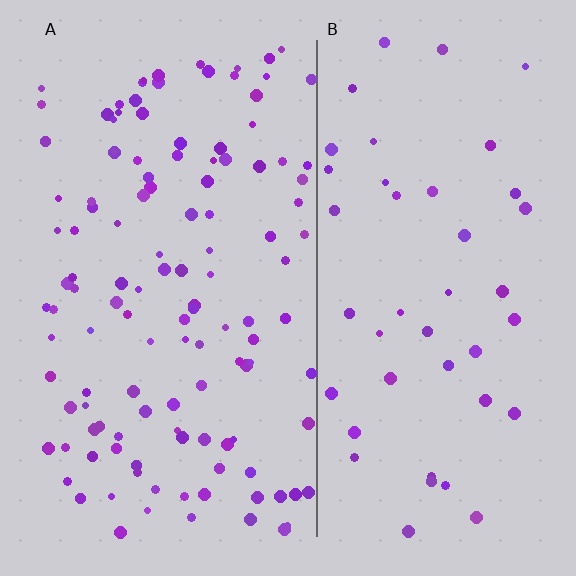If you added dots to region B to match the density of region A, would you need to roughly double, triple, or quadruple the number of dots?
Approximately triple.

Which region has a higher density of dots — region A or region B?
A (the left).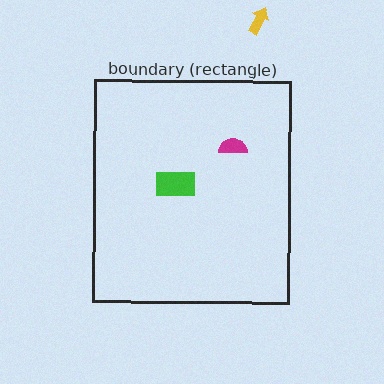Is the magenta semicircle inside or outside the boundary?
Inside.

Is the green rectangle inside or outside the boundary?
Inside.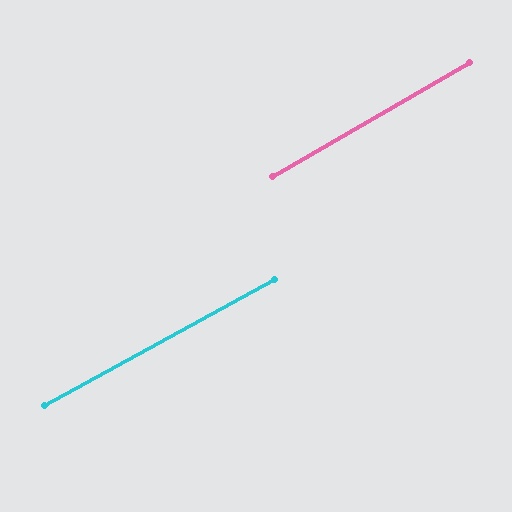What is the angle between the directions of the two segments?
Approximately 1 degree.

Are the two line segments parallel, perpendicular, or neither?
Parallel — their directions differ by only 1.1°.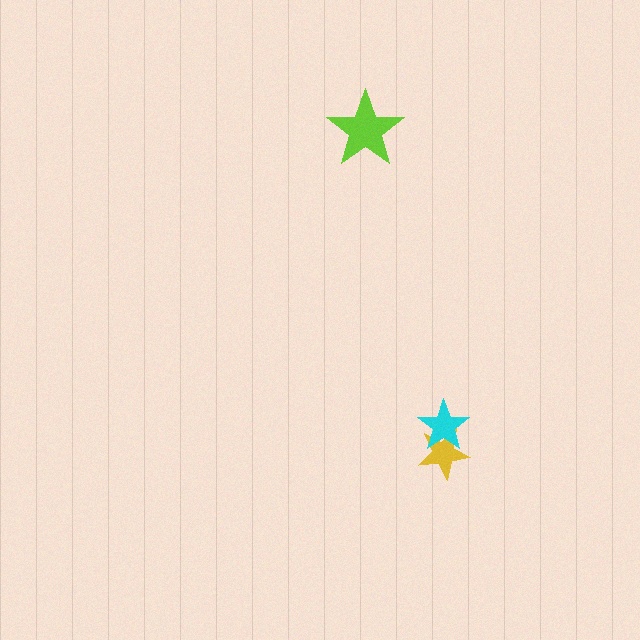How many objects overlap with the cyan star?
1 object overlaps with the cyan star.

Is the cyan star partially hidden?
No, no other shape covers it.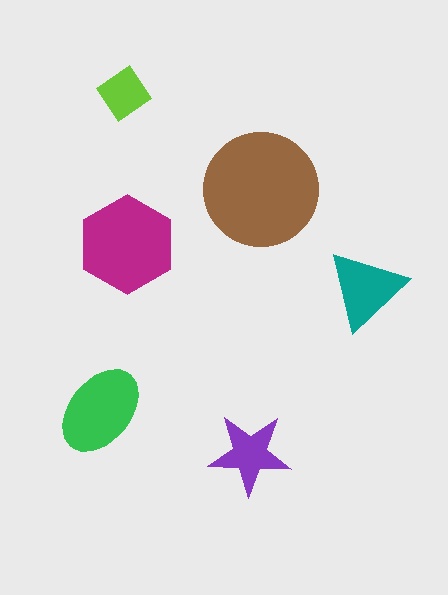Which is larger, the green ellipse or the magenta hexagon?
The magenta hexagon.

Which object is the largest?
The brown circle.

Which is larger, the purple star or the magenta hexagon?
The magenta hexagon.